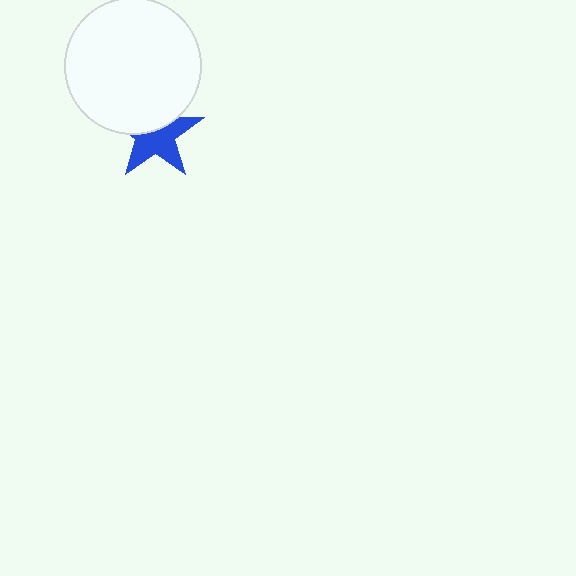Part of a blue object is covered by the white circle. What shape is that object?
It is a star.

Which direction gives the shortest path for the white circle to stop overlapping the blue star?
Moving up gives the shortest separation.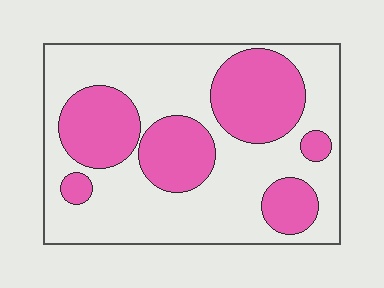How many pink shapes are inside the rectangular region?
6.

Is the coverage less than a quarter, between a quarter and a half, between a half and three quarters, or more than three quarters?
Between a quarter and a half.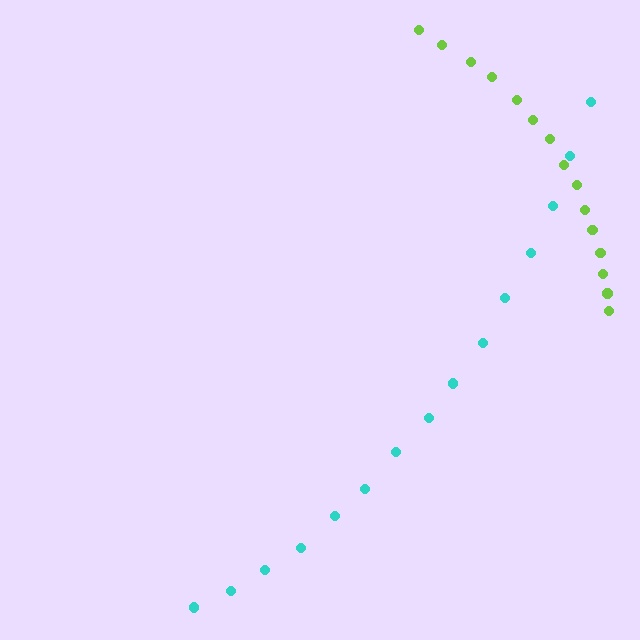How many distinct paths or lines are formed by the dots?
There are 2 distinct paths.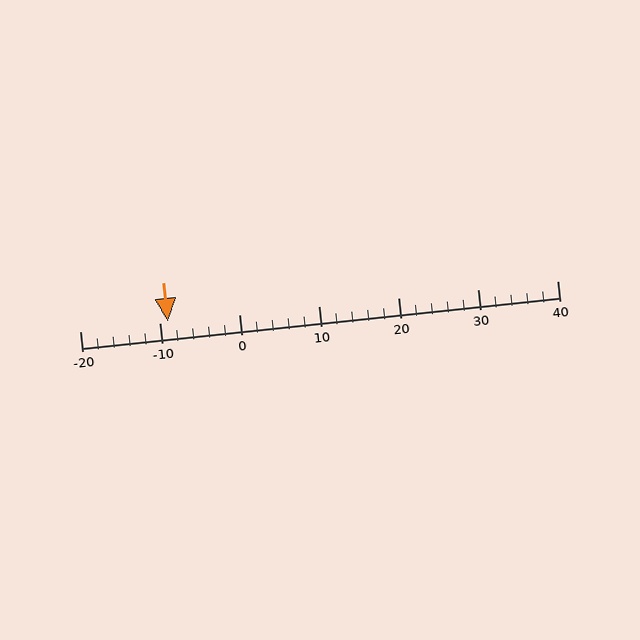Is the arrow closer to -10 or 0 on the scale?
The arrow is closer to -10.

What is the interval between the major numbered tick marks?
The major tick marks are spaced 10 units apart.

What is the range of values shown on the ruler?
The ruler shows values from -20 to 40.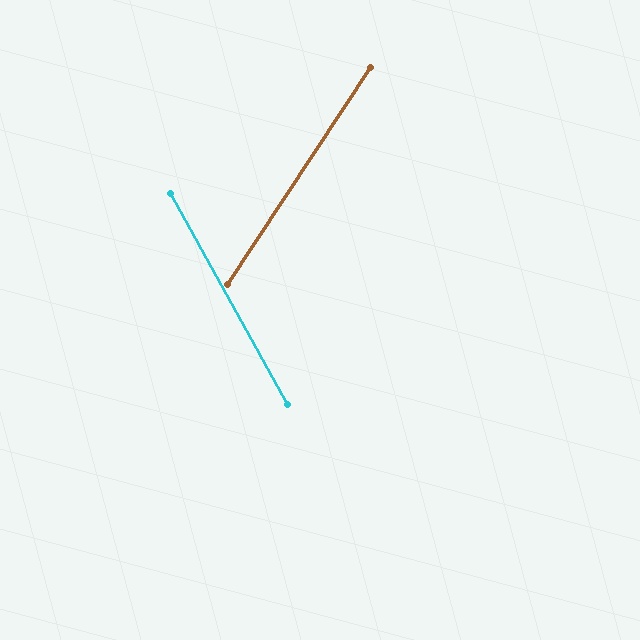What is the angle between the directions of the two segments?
Approximately 62 degrees.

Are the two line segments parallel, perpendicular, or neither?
Neither parallel nor perpendicular — they differ by about 62°.